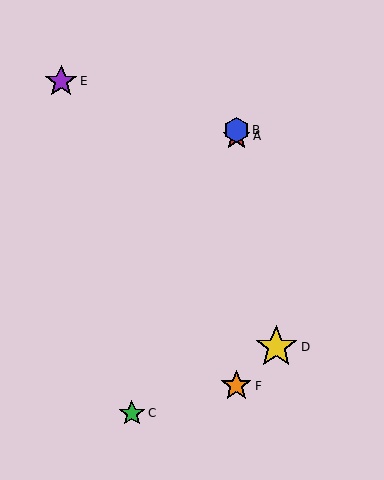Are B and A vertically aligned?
Yes, both are at x≈236.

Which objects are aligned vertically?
Objects A, B, F are aligned vertically.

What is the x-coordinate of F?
Object F is at x≈236.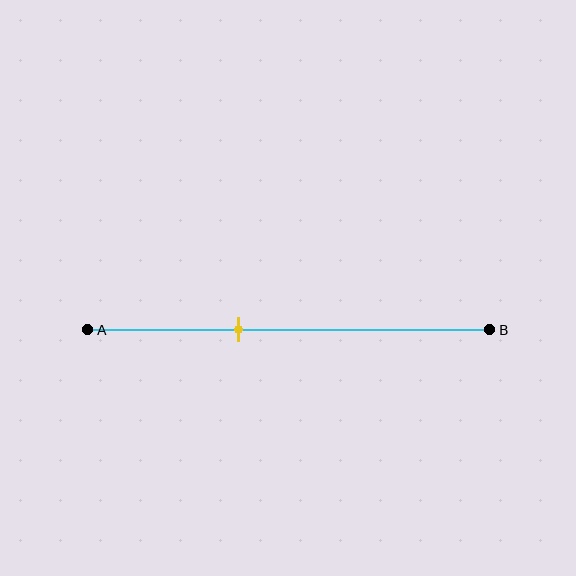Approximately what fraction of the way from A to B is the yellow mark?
The yellow mark is approximately 40% of the way from A to B.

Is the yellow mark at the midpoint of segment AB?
No, the mark is at about 40% from A, not at the 50% midpoint.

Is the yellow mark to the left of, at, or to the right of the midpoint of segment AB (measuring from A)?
The yellow mark is to the left of the midpoint of segment AB.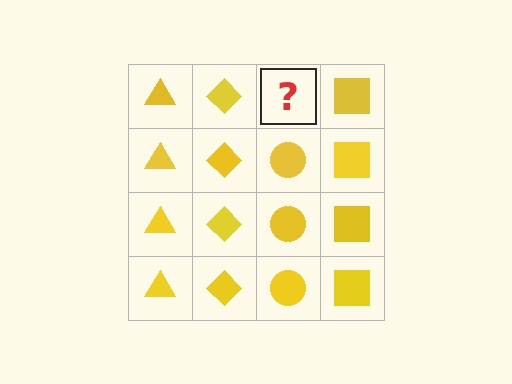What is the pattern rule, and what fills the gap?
The rule is that each column has a consistent shape. The gap should be filled with a yellow circle.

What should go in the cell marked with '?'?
The missing cell should contain a yellow circle.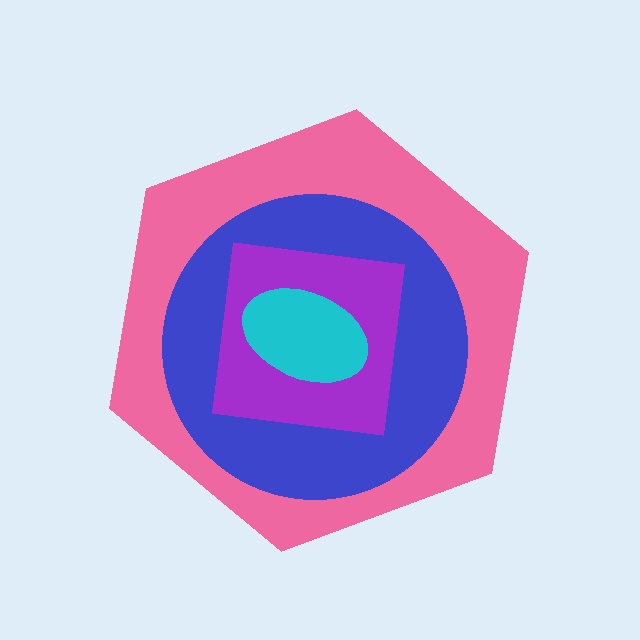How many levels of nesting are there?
4.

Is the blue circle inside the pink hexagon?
Yes.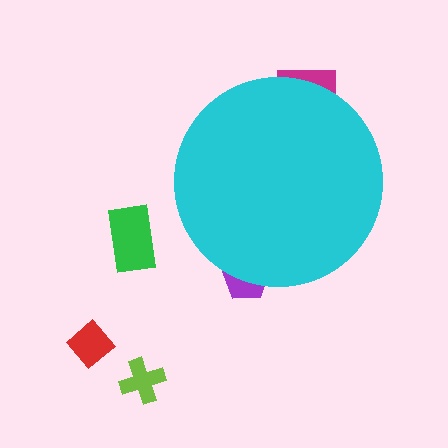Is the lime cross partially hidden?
No, the lime cross is fully visible.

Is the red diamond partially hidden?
No, the red diamond is fully visible.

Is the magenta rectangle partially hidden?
Yes, the magenta rectangle is partially hidden behind the cyan circle.